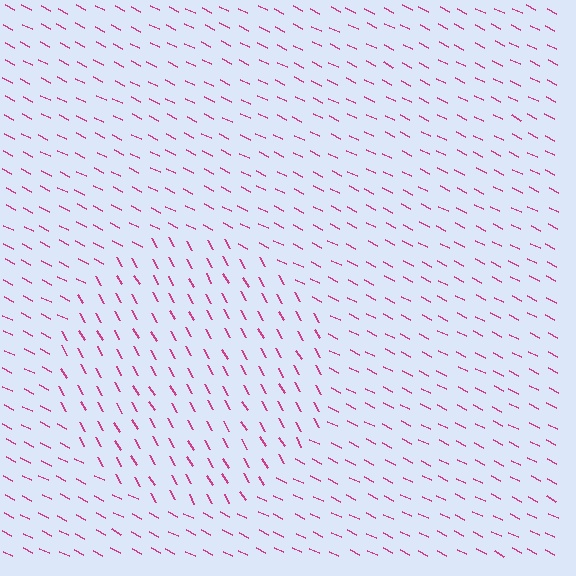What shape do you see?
I see a circle.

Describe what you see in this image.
The image is filled with small magenta line segments. A circle region in the image has lines oriented differently from the surrounding lines, creating a visible texture boundary.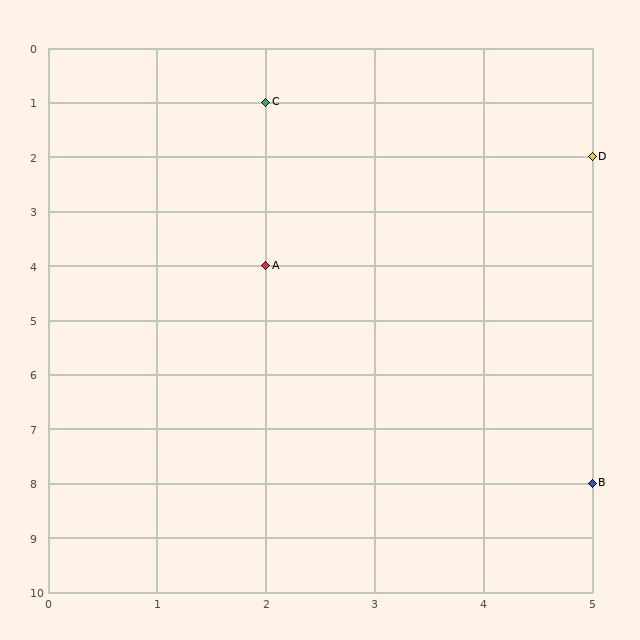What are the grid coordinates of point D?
Point D is at grid coordinates (5, 2).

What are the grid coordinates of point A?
Point A is at grid coordinates (2, 4).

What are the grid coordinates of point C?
Point C is at grid coordinates (2, 1).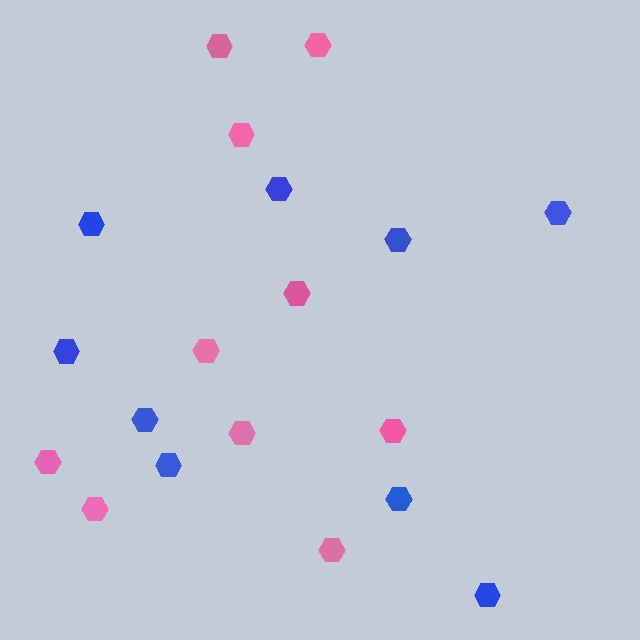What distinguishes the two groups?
There are 2 groups: one group of blue hexagons (9) and one group of pink hexagons (10).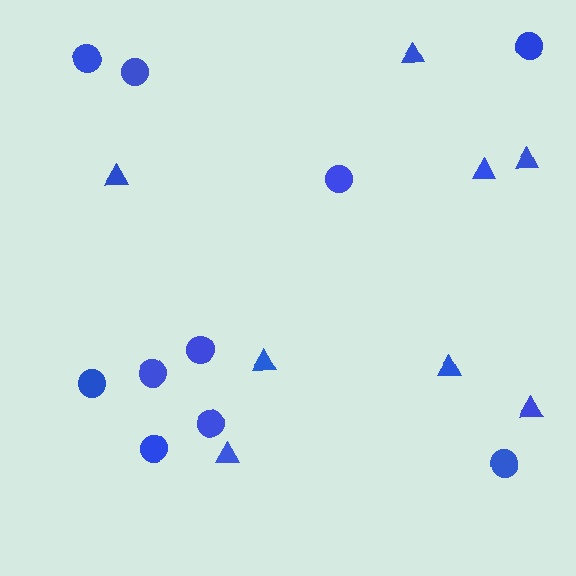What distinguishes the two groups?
There are 2 groups: one group of triangles (8) and one group of circles (10).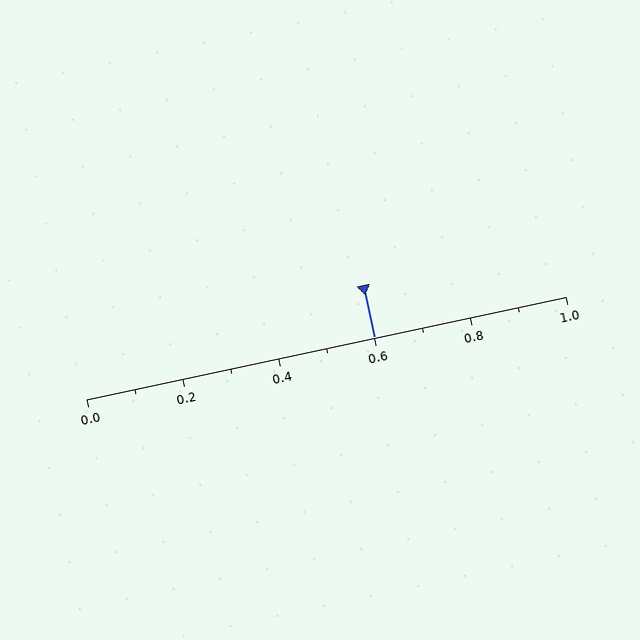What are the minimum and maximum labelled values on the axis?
The axis runs from 0.0 to 1.0.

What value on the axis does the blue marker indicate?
The marker indicates approximately 0.6.